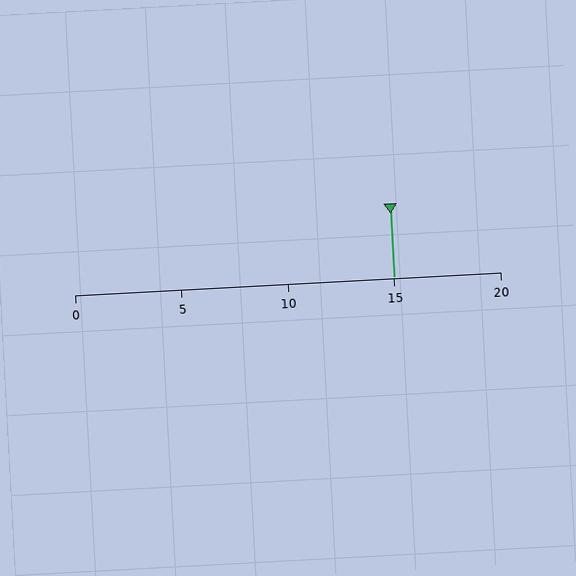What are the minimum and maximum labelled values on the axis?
The axis runs from 0 to 20.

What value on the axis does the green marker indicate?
The marker indicates approximately 15.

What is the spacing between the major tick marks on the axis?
The major ticks are spaced 5 apart.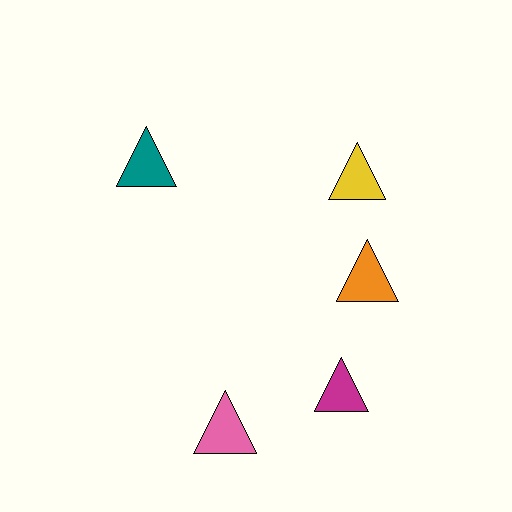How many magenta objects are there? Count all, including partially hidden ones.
There is 1 magenta object.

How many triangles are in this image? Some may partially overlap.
There are 5 triangles.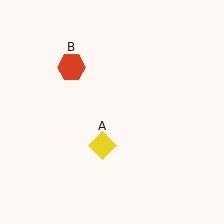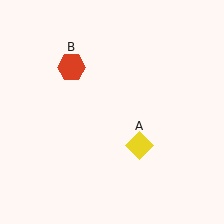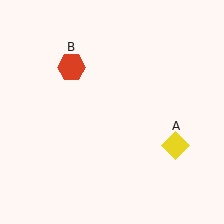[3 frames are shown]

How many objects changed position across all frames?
1 object changed position: yellow diamond (object A).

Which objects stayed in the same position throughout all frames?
Red hexagon (object B) remained stationary.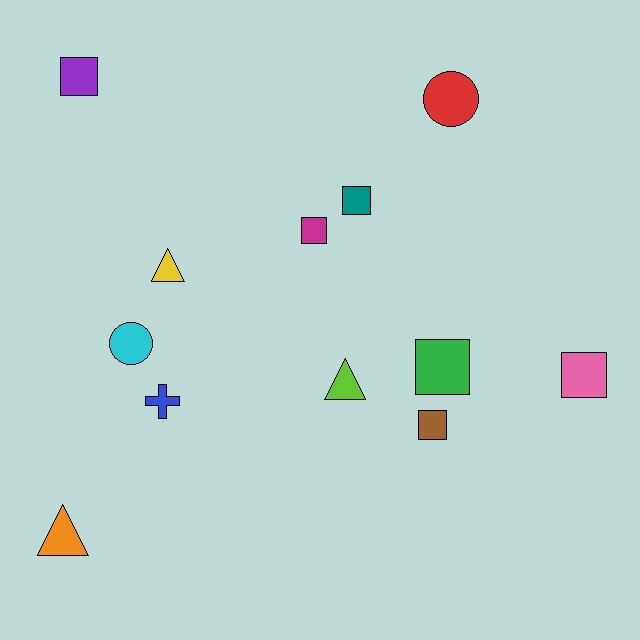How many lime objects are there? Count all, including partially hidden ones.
There is 1 lime object.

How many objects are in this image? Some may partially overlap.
There are 12 objects.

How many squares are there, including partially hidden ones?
There are 6 squares.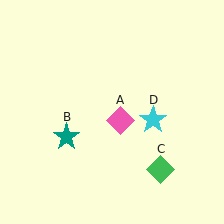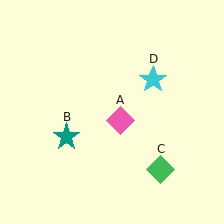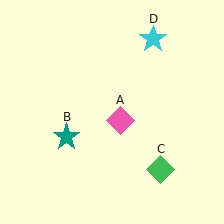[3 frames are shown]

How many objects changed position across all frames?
1 object changed position: cyan star (object D).